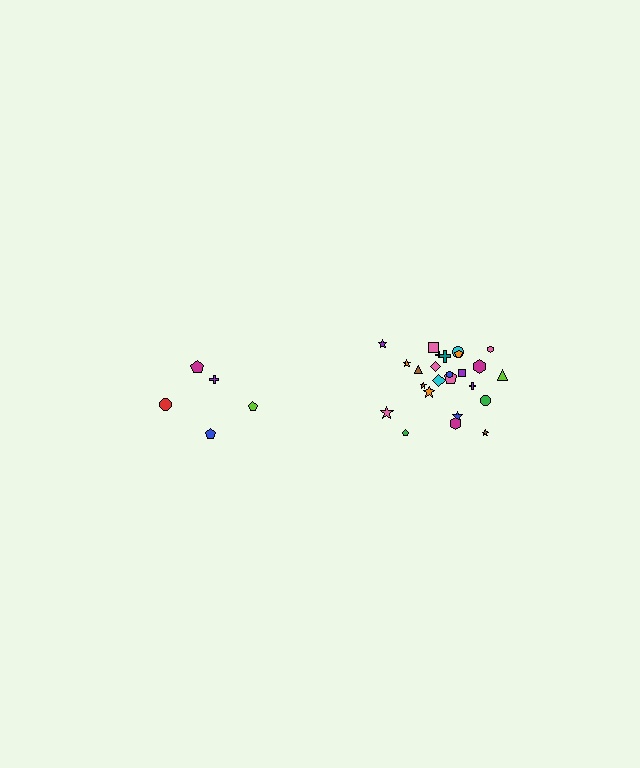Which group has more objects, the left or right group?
The right group.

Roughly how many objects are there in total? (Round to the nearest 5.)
Roughly 30 objects in total.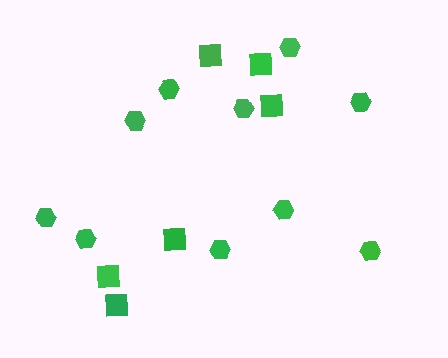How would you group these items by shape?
There are 2 groups: one group of hexagons (10) and one group of squares (6).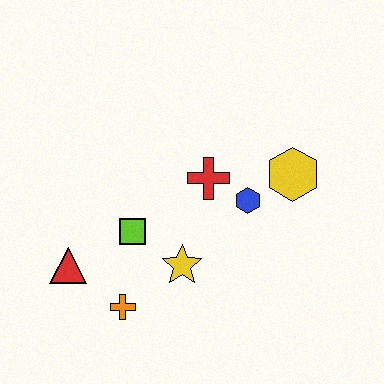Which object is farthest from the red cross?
The red triangle is farthest from the red cross.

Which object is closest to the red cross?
The blue hexagon is closest to the red cross.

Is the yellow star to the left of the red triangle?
No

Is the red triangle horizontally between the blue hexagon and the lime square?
No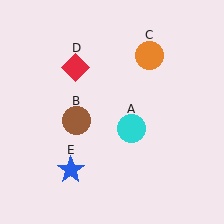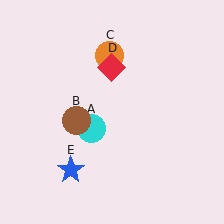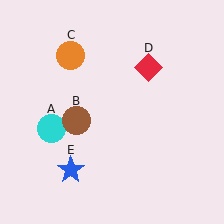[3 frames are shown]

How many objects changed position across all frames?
3 objects changed position: cyan circle (object A), orange circle (object C), red diamond (object D).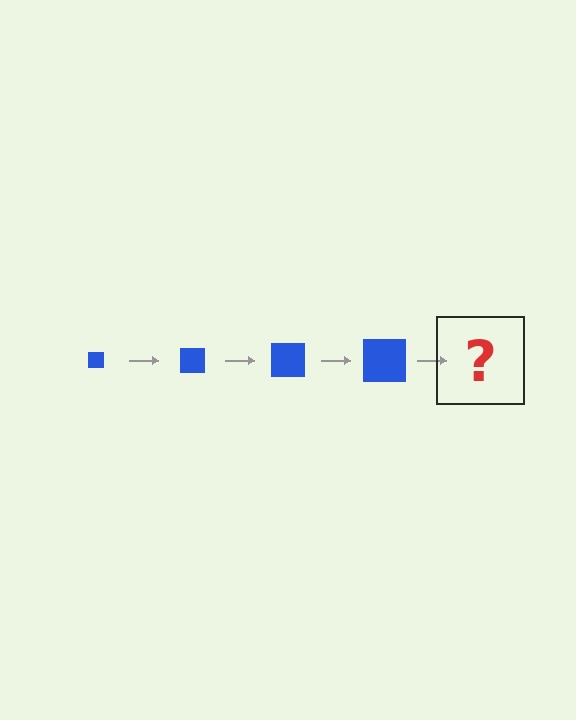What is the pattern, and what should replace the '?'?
The pattern is that the square gets progressively larger each step. The '?' should be a blue square, larger than the previous one.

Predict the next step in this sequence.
The next step is a blue square, larger than the previous one.